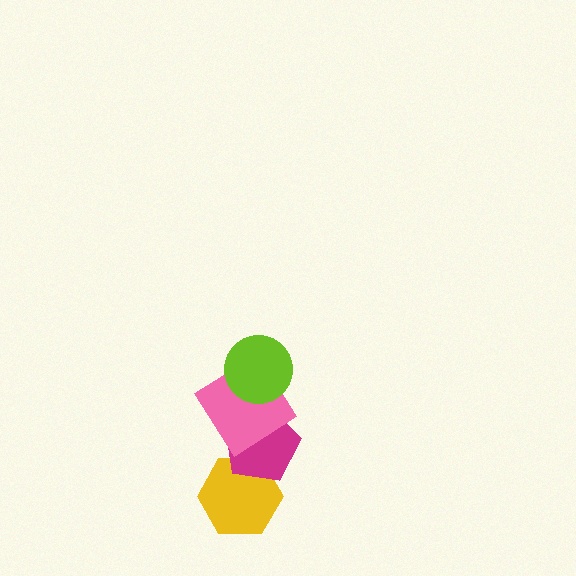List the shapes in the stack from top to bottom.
From top to bottom: the lime circle, the pink diamond, the magenta pentagon, the yellow hexagon.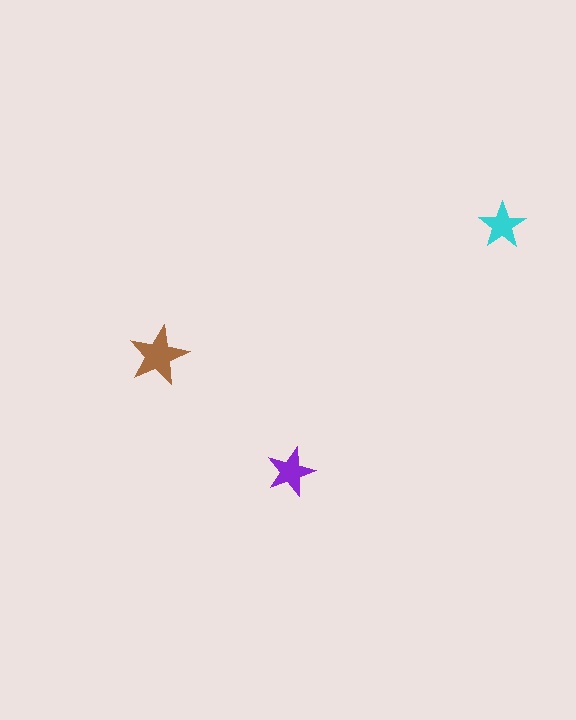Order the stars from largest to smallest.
the brown one, the purple one, the cyan one.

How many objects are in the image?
There are 3 objects in the image.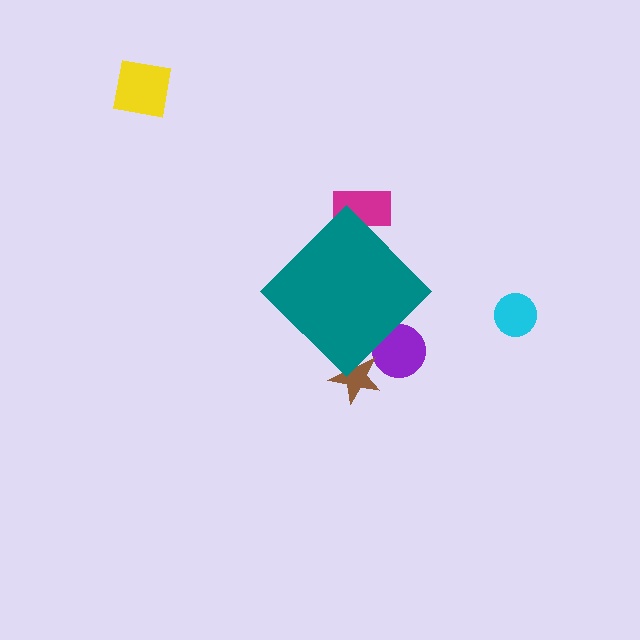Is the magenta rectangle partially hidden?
Yes, the magenta rectangle is partially hidden behind the teal diamond.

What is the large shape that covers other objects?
A teal diamond.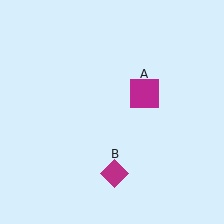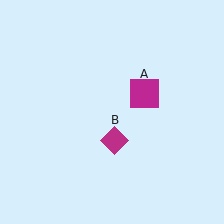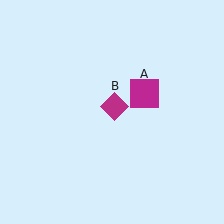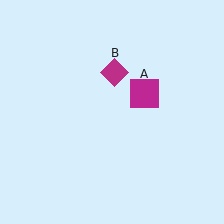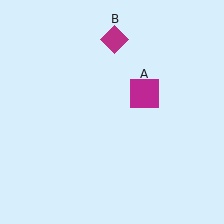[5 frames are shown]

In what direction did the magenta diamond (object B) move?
The magenta diamond (object B) moved up.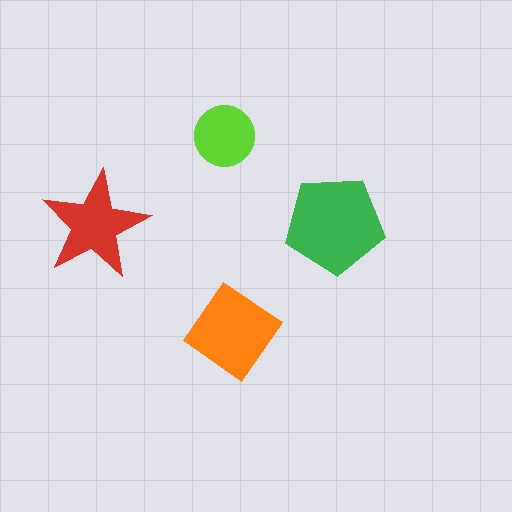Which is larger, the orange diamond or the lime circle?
The orange diamond.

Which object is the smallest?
The lime circle.